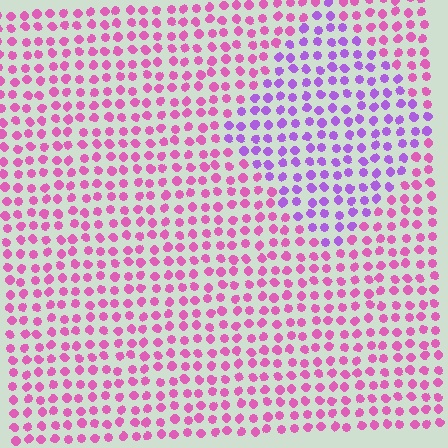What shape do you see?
I see a diamond.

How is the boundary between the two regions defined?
The boundary is defined purely by a slight shift in hue (about 41 degrees). Spacing, size, and orientation are identical on both sides.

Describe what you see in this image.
The image is filled with small pink elements in a uniform arrangement. A diamond-shaped region is visible where the elements are tinted to a slightly different hue, forming a subtle color boundary.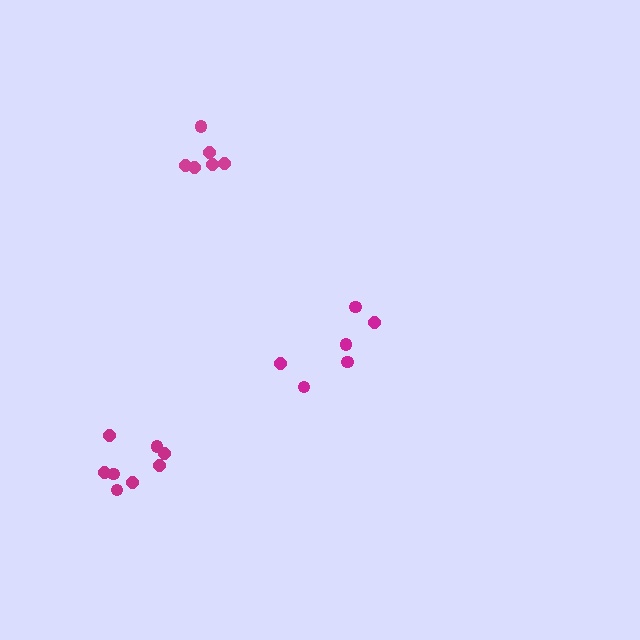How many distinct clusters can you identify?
There are 3 distinct clusters.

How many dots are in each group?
Group 1: 6 dots, Group 2: 8 dots, Group 3: 6 dots (20 total).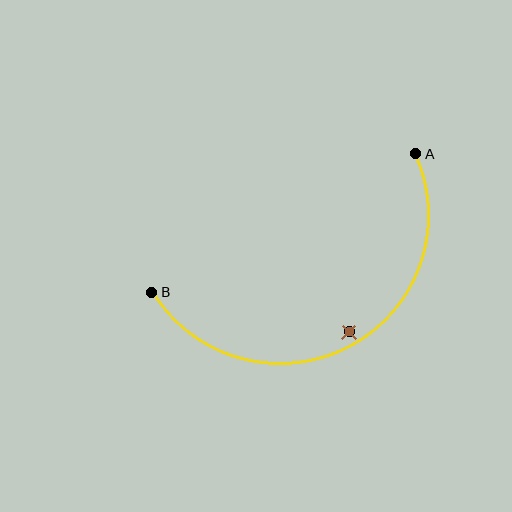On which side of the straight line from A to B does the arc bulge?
The arc bulges below the straight line connecting A and B.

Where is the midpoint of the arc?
The arc midpoint is the point on the curve farthest from the straight line joining A and B. It sits below that line.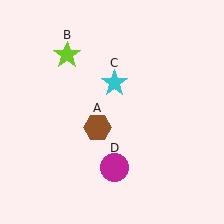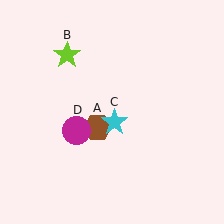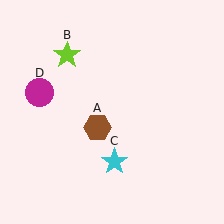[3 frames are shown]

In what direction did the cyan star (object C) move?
The cyan star (object C) moved down.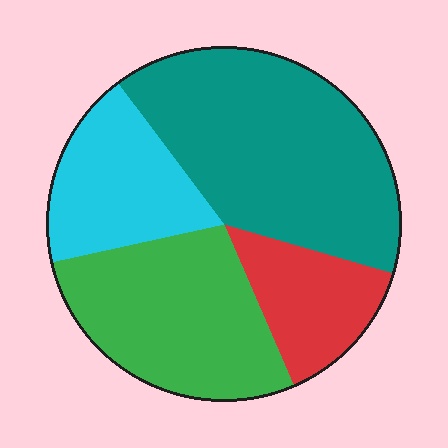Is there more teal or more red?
Teal.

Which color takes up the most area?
Teal, at roughly 40%.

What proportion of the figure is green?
Green covers around 30% of the figure.